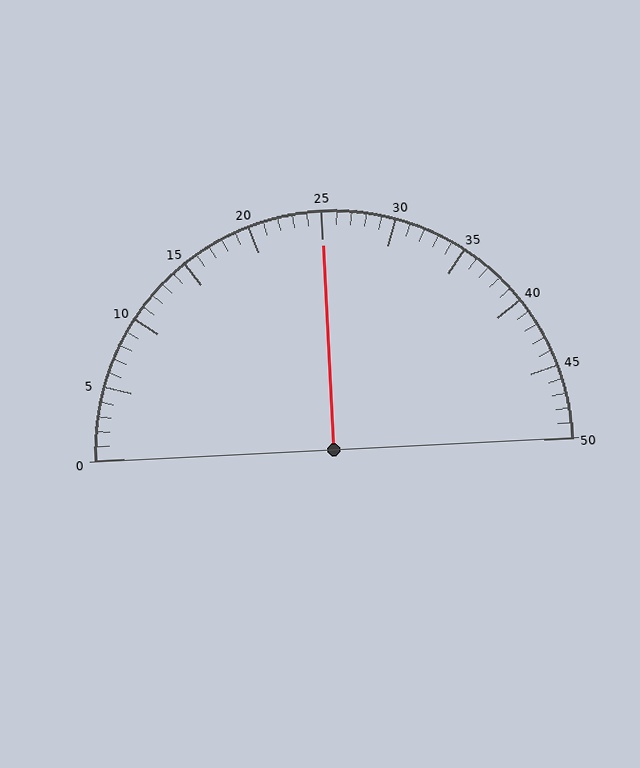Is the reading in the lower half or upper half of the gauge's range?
The reading is in the upper half of the range (0 to 50).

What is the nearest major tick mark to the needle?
The nearest major tick mark is 25.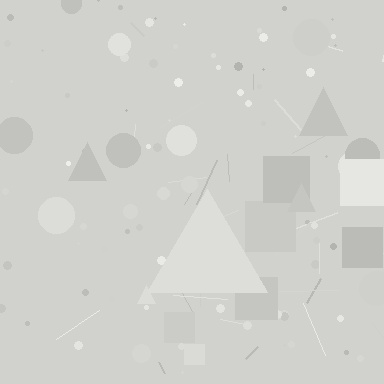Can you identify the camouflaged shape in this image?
The camouflaged shape is a triangle.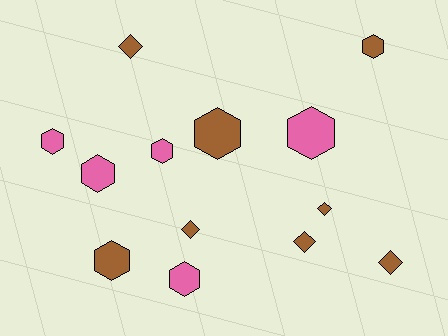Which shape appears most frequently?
Hexagon, with 8 objects.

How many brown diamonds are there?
There are 5 brown diamonds.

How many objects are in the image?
There are 13 objects.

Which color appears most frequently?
Brown, with 8 objects.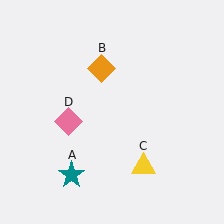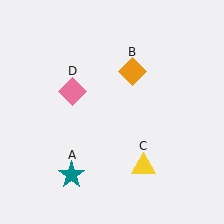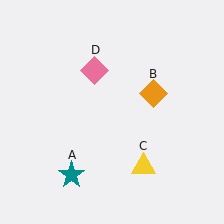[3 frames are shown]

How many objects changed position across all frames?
2 objects changed position: orange diamond (object B), pink diamond (object D).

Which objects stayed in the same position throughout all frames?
Teal star (object A) and yellow triangle (object C) remained stationary.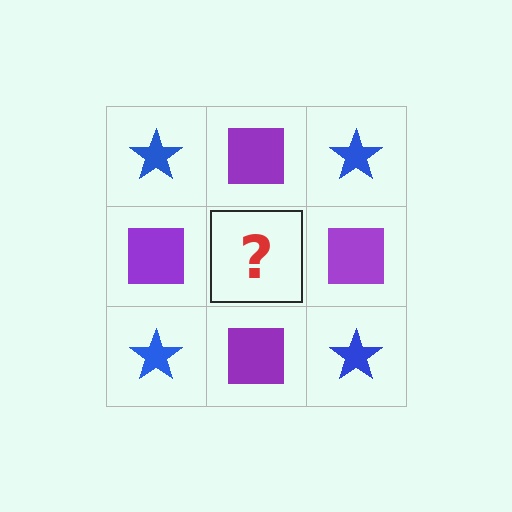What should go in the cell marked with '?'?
The missing cell should contain a blue star.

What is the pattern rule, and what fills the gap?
The rule is that it alternates blue star and purple square in a checkerboard pattern. The gap should be filled with a blue star.